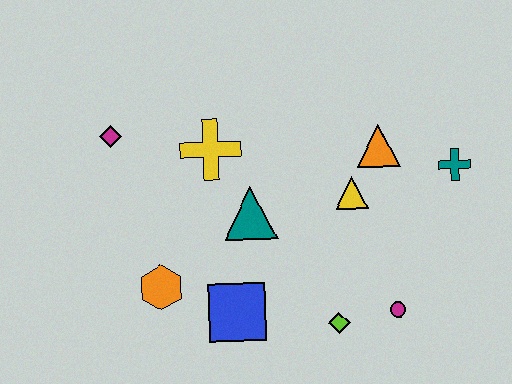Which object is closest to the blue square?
The orange hexagon is closest to the blue square.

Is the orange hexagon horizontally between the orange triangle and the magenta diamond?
Yes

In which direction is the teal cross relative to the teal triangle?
The teal cross is to the right of the teal triangle.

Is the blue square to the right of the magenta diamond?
Yes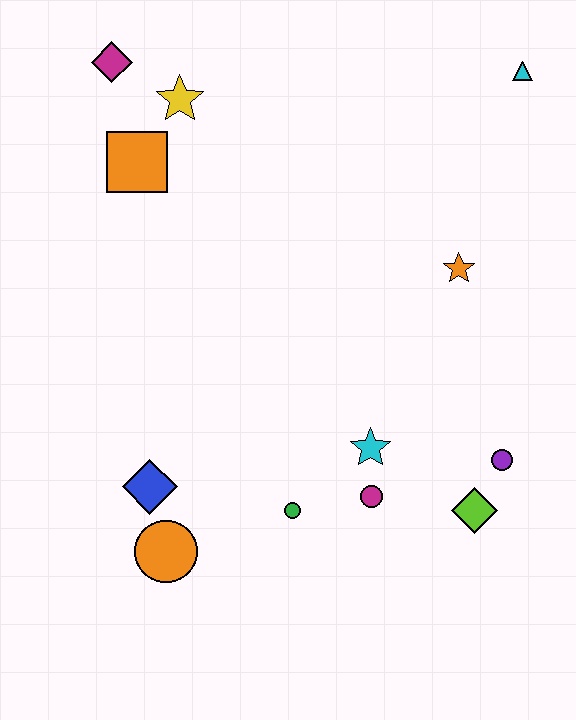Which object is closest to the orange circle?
The blue diamond is closest to the orange circle.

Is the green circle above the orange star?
No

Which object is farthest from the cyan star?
The magenta diamond is farthest from the cyan star.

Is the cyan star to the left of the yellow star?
No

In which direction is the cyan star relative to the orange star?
The cyan star is below the orange star.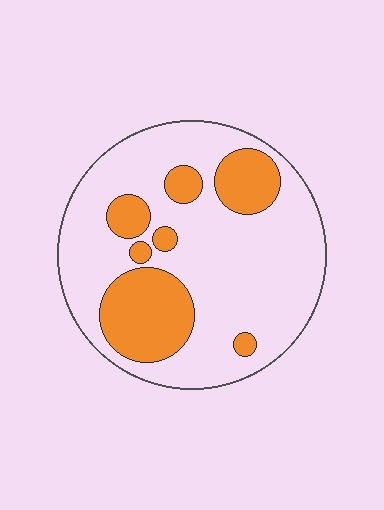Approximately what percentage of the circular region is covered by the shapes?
Approximately 25%.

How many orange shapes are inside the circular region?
7.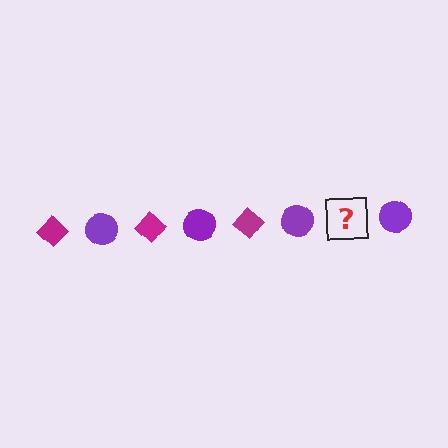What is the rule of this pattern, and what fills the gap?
The rule is that the pattern alternates between magenta diamond and purple circle. The gap should be filled with a magenta diamond.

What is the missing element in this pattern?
The missing element is a magenta diamond.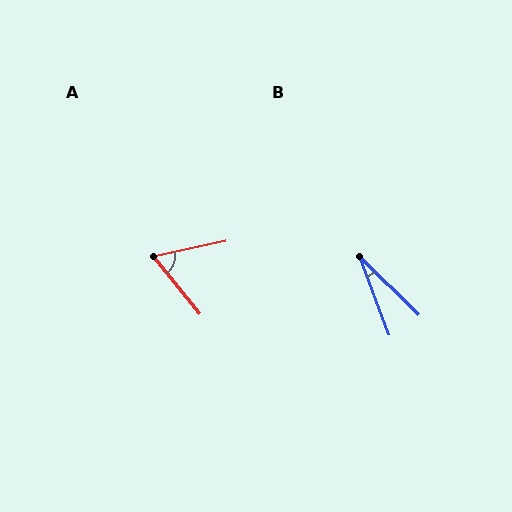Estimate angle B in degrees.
Approximately 25 degrees.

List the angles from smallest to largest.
B (25°), A (62°).